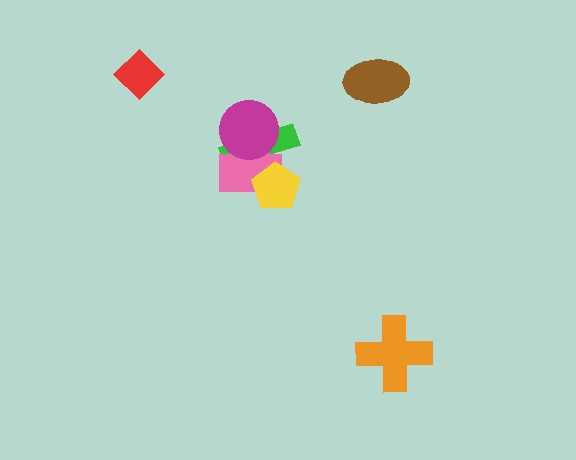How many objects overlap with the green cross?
3 objects overlap with the green cross.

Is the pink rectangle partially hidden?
Yes, it is partially covered by another shape.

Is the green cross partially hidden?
Yes, it is partially covered by another shape.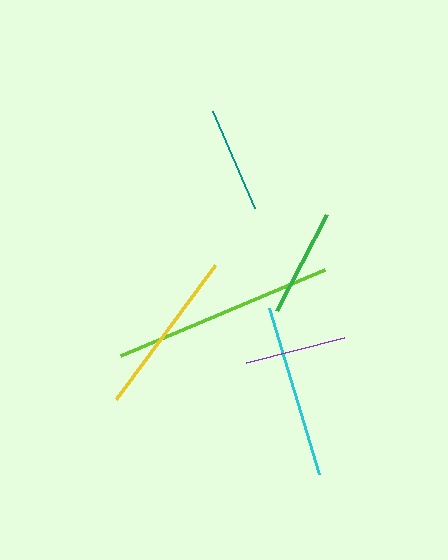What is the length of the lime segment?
The lime segment is approximately 221 pixels long.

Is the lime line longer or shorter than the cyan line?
The lime line is longer than the cyan line.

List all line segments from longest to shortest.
From longest to shortest: lime, cyan, yellow, green, teal, purple.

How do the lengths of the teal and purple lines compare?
The teal and purple lines are approximately the same length.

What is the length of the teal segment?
The teal segment is approximately 106 pixels long.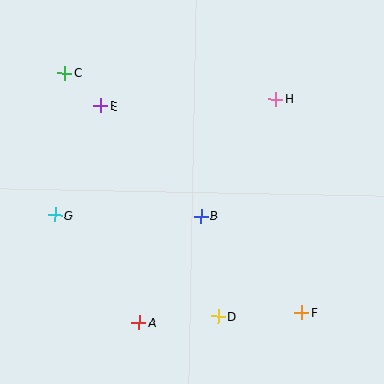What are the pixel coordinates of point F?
Point F is at (301, 313).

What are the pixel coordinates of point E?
Point E is at (100, 106).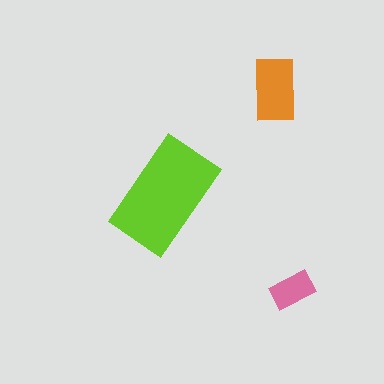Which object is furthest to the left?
The lime rectangle is leftmost.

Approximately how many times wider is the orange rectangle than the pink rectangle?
About 1.5 times wider.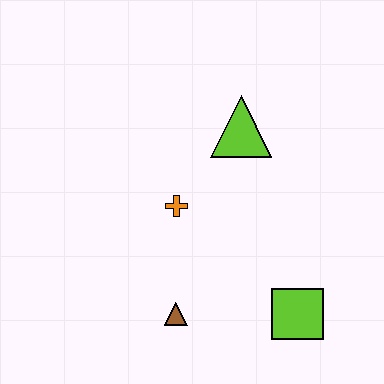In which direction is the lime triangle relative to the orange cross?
The lime triangle is above the orange cross.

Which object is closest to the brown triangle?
The orange cross is closest to the brown triangle.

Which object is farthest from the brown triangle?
The lime triangle is farthest from the brown triangle.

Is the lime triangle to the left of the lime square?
Yes